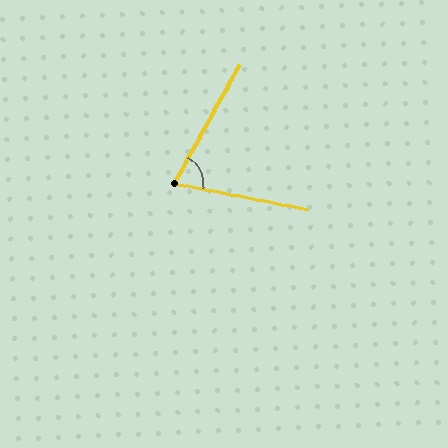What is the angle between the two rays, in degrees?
Approximately 72 degrees.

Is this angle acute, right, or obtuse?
It is acute.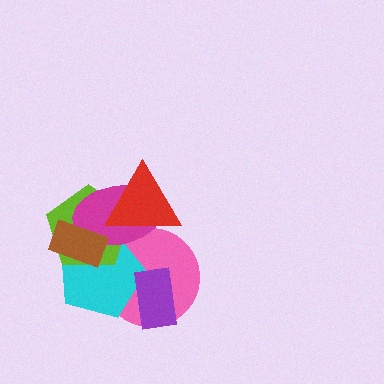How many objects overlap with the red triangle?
3 objects overlap with the red triangle.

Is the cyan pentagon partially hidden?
Yes, it is partially covered by another shape.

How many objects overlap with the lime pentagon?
5 objects overlap with the lime pentagon.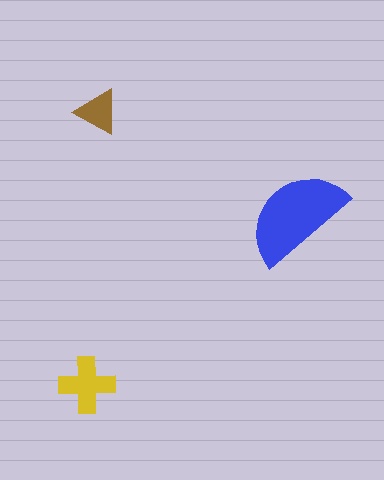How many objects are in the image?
There are 3 objects in the image.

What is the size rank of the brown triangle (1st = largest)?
3rd.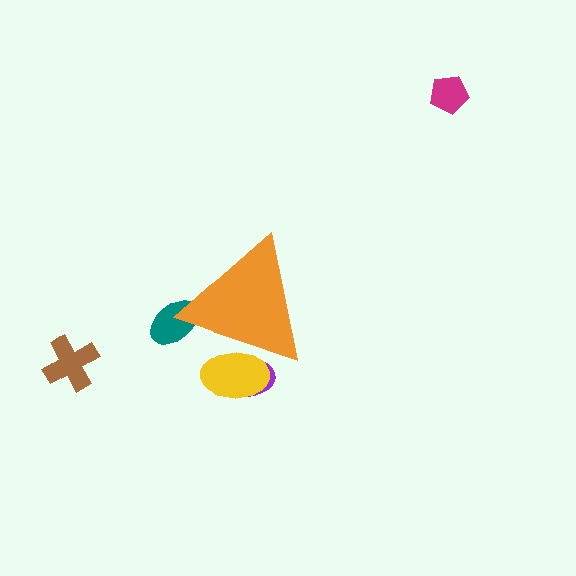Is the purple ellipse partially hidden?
Yes, the purple ellipse is partially hidden behind the orange triangle.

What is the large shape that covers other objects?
An orange triangle.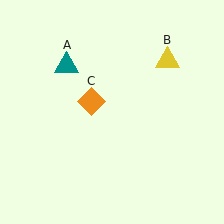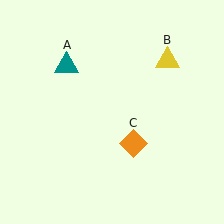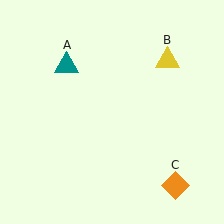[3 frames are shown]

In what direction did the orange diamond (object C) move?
The orange diamond (object C) moved down and to the right.